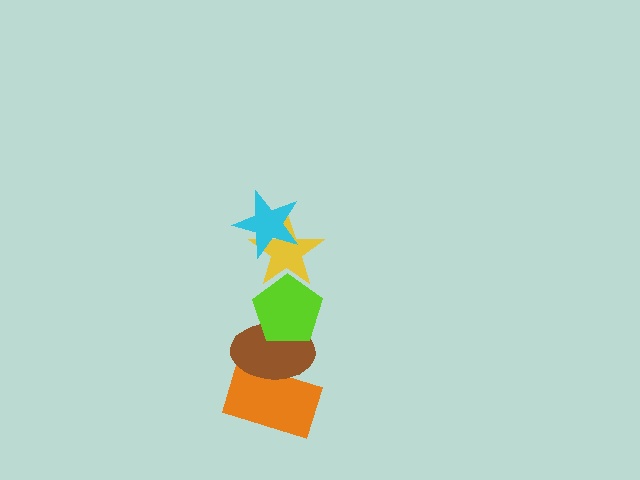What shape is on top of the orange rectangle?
The brown ellipse is on top of the orange rectangle.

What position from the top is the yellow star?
The yellow star is 2nd from the top.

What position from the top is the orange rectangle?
The orange rectangle is 5th from the top.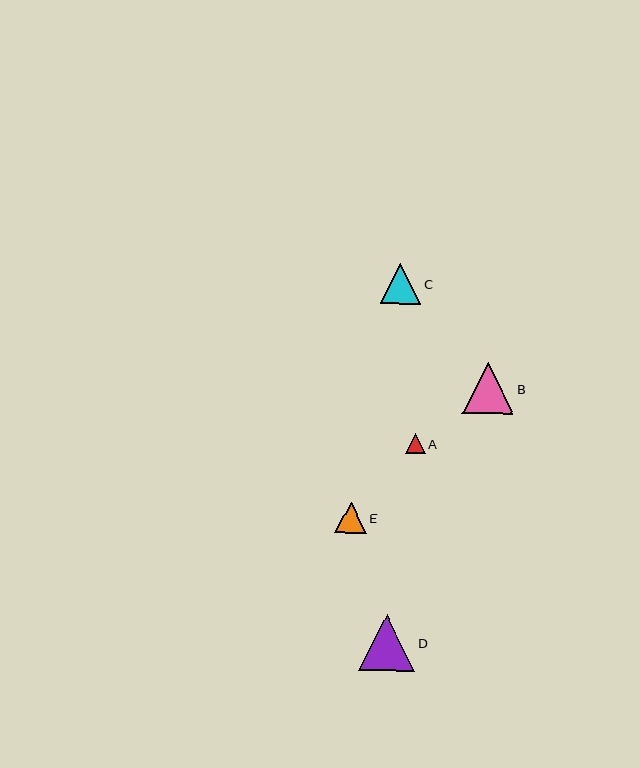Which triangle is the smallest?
Triangle A is the smallest with a size of approximately 20 pixels.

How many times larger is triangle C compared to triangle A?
Triangle C is approximately 2.1 times the size of triangle A.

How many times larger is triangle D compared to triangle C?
Triangle D is approximately 1.4 times the size of triangle C.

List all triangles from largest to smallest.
From largest to smallest: D, B, C, E, A.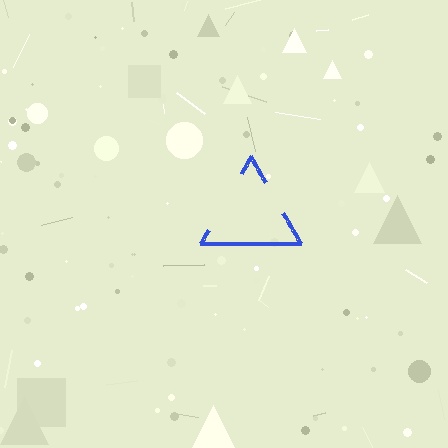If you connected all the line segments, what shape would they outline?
They would outline a triangle.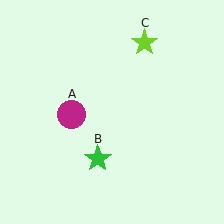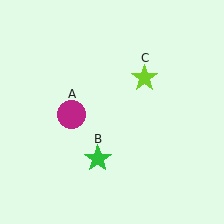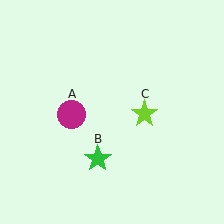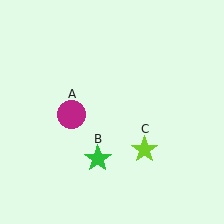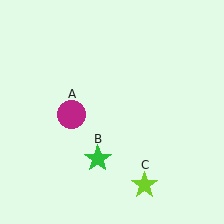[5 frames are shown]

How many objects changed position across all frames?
1 object changed position: lime star (object C).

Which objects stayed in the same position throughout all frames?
Magenta circle (object A) and green star (object B) remained stationary.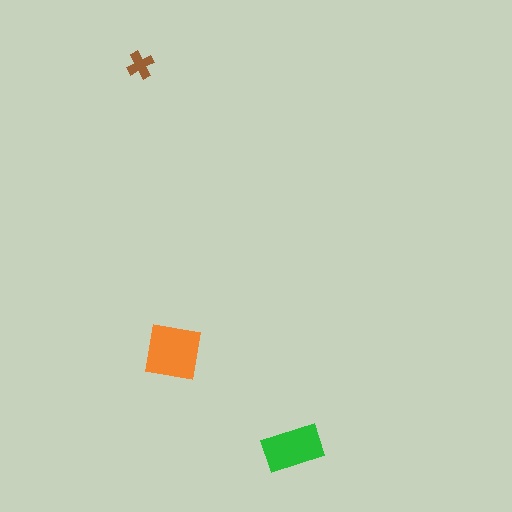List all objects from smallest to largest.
The brown cross, the green rectangle, the orange square.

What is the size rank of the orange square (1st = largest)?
1st.